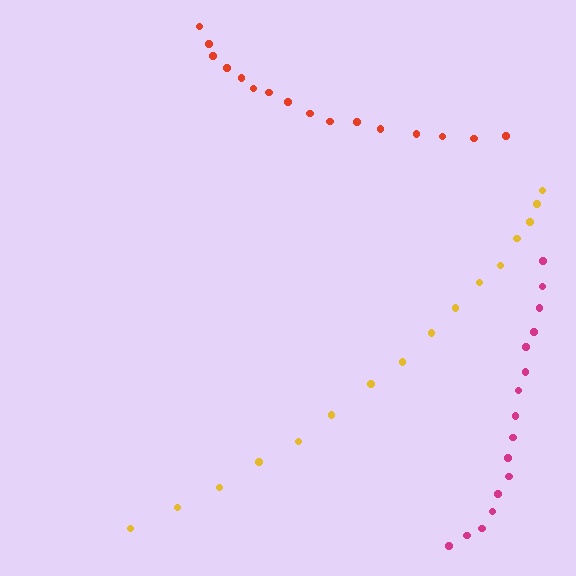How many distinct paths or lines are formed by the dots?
There are 3 distinct paths.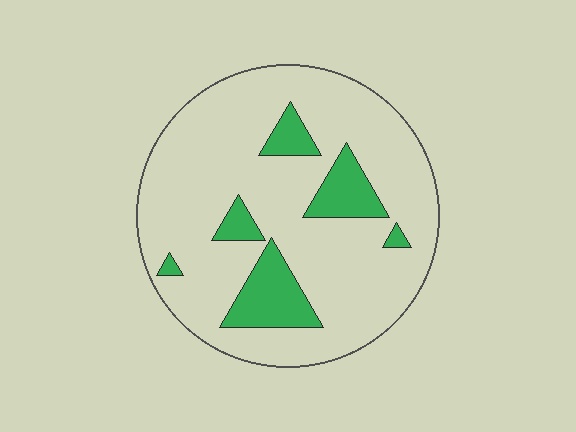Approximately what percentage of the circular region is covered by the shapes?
Approximately 15%.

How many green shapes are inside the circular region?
6.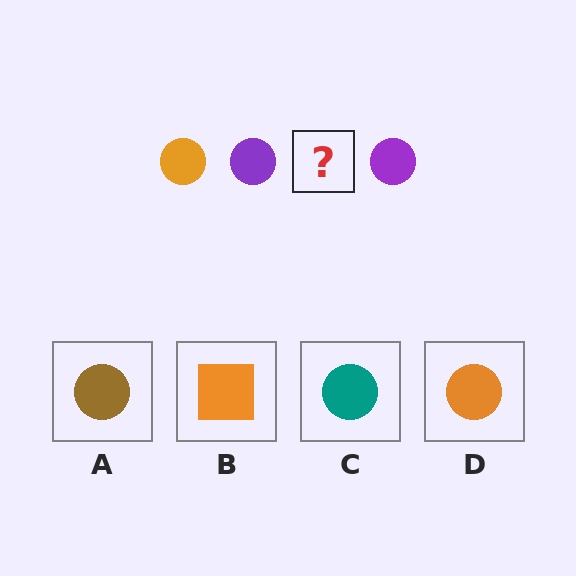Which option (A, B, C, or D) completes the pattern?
D.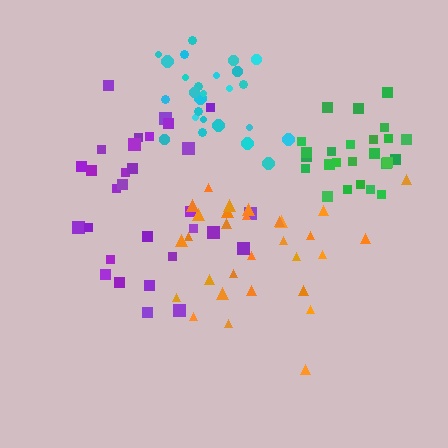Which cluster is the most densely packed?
Green.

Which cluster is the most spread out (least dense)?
Purple.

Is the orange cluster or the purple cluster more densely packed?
Orange.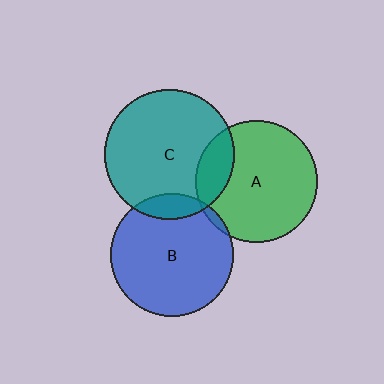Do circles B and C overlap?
Yes.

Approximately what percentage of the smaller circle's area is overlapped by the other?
Approximately 10%.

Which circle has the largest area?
Circle C (teal).